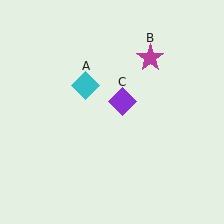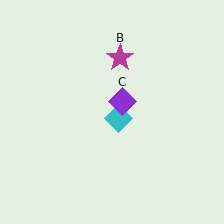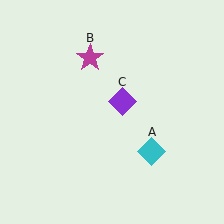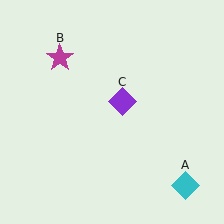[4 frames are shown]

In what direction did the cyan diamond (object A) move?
The cyan diamond (object A) moved down and to the right.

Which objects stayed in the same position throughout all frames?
Purple diamond (object C) remained stationary.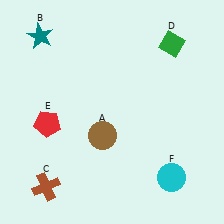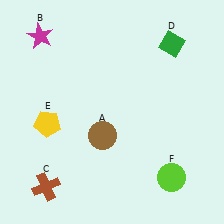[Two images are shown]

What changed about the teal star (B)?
In Image 1, B is teal. In Image 2, it changed to magenta.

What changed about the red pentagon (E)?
In Image 1, E is red. In Image 2, it changed to yellow.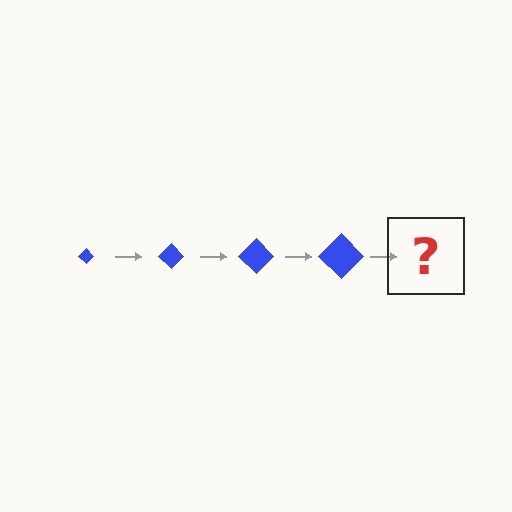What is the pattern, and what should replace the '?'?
The pattern is that the diamond gets progressively larger each step. The '?' should be a blue diamond, larger than the previous one.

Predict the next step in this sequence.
The next step is a blue diamond, larger than the previous one.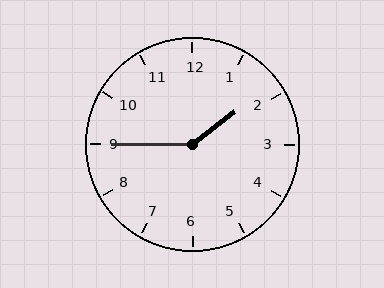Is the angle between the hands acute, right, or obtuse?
It is obtuse.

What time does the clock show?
1:45.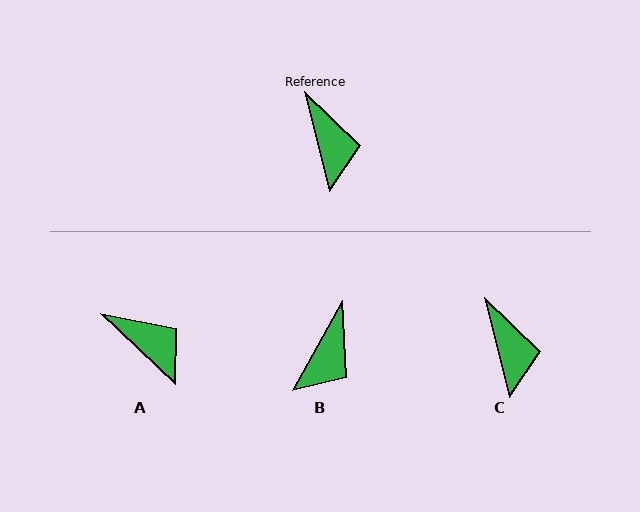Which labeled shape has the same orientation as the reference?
C.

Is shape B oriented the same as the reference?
No, it is off by about 43 degrees.